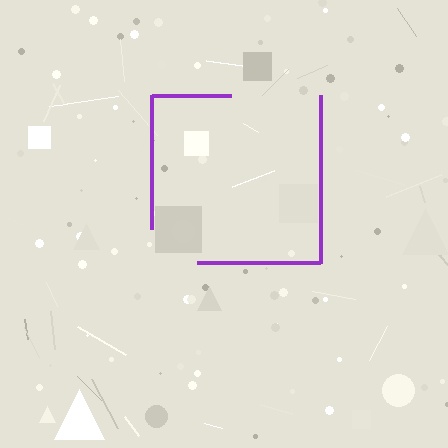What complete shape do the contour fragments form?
The contour fragments form a square.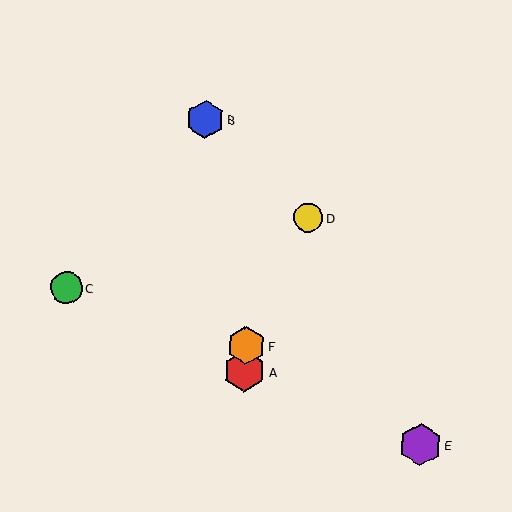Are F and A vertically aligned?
Yes, both are at x≈246.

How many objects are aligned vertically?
2 objects (A, F) are aligned vertically.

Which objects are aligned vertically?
Objects A, F are aligned vertically.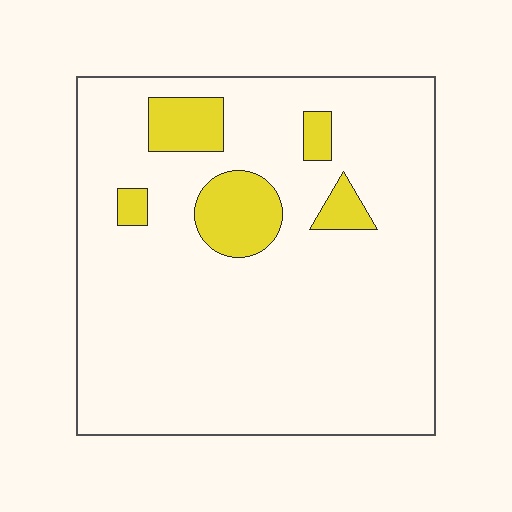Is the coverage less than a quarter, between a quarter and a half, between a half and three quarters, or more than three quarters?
Less than a quarter.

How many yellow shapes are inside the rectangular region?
5.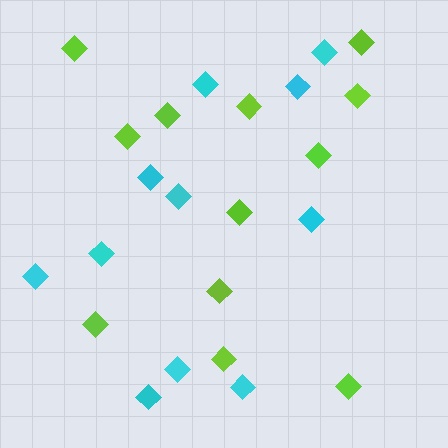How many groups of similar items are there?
There are 2 groups: one group of cyan diamonds (11) and one group of lime diamonds (12).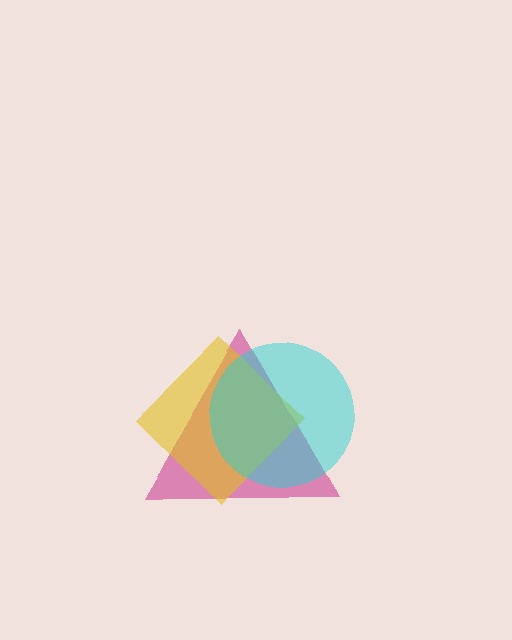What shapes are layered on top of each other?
The layered shapes are: a magenta triangle, a yellow diamond, a cyan circle.